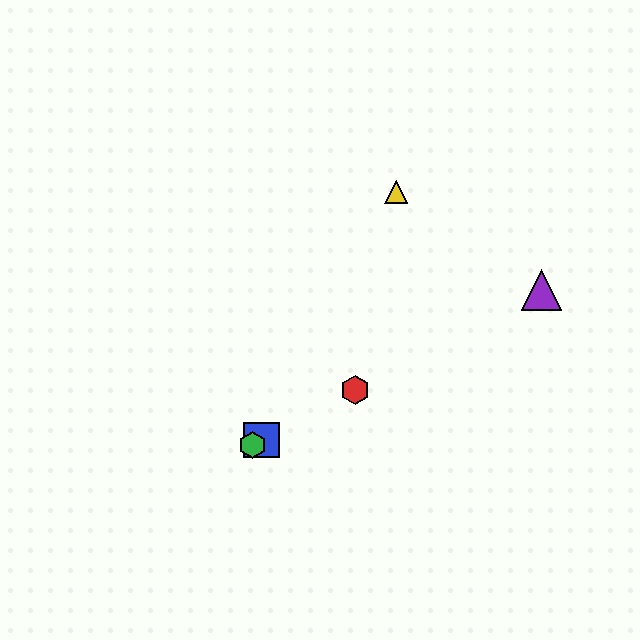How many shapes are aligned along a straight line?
4 shapes (the red hexagon, the blue square, the green hexagon, the purple triangle) are aligned along a straight line.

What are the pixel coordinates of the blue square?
The blue square is at (262, 440).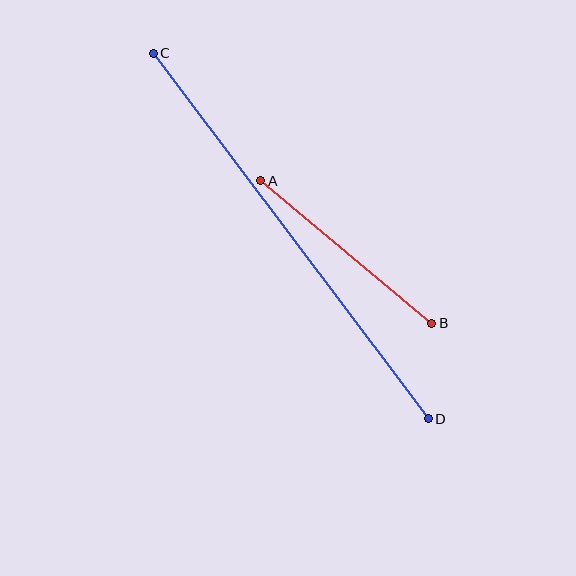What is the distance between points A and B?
The distance is approximately 223 pixels.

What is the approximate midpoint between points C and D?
The midpoint is at approximately (291, 236) pixels.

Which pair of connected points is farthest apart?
Points C and D are farthest apart.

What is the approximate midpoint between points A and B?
The midpoint is at approximately (346, 252) pixels.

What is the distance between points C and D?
The distance is approximately 457 pixels.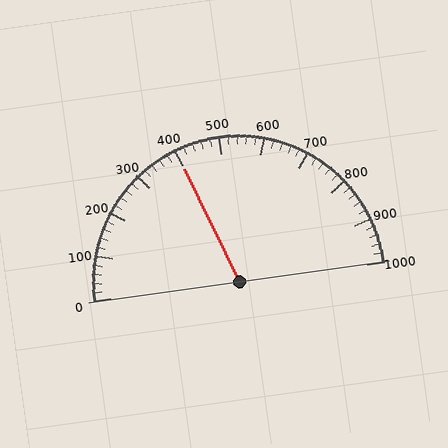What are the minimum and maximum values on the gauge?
The gauge ranges from 0 to 1000.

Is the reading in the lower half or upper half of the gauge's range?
The reading is in the lower half of the range (0 to 1000).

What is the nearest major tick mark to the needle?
The nearest major tick mark is 400.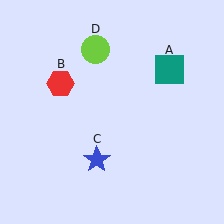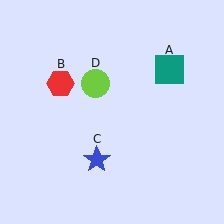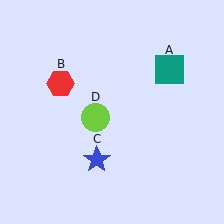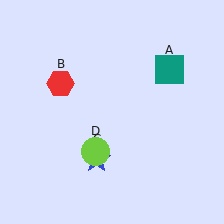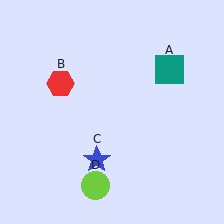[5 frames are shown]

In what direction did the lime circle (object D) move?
The lime circle (object D) moved down.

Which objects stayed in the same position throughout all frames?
Teal square (object A) and red hexagon (object B) and blue star (object C) remained stationary.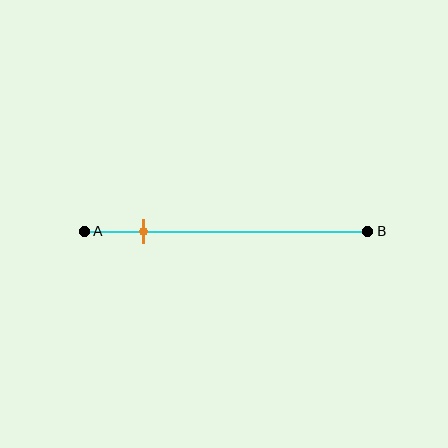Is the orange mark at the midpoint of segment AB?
No, the mark is at about 20% from A, not at the 50% midpoint.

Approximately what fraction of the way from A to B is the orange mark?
The orange mark is approximately 20% of the way from A to B.